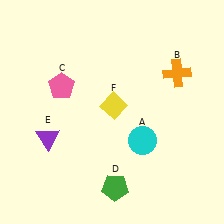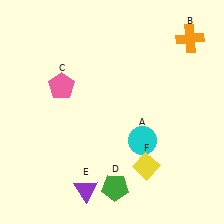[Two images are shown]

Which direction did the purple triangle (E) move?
The purple triangle (E) moved down.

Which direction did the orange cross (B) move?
The orange cross (B) moved up.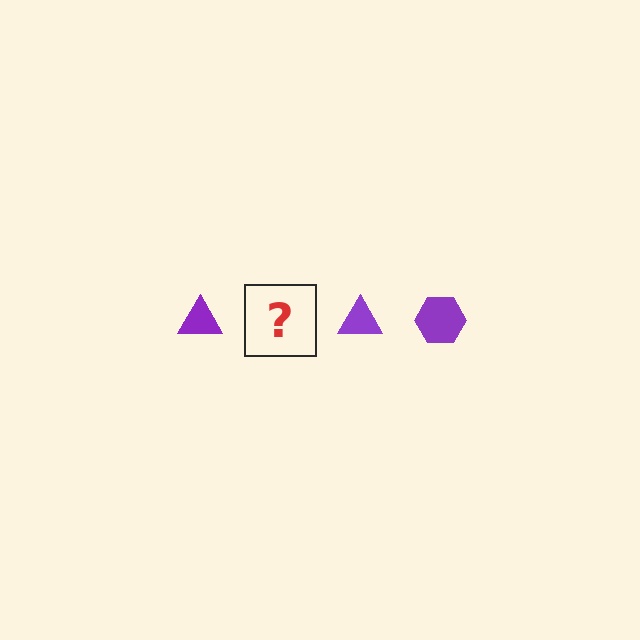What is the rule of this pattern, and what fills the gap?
The rule is that the pattern cycles through triangle, hexagon shapes in purple. The gap should be filled with a purple hexagon.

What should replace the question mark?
The question mark should be replaced with a purple hexagon.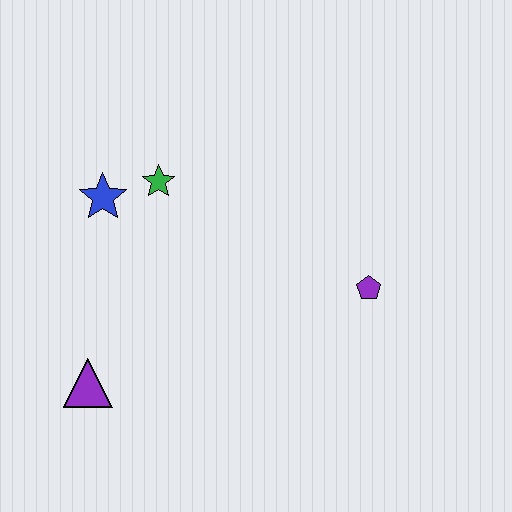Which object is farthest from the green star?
The purple pentagon is farthest from the green star.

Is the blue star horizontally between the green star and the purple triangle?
Yes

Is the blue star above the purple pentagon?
Yes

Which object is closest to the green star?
The blue star is closest to the green star.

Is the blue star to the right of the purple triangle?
Yes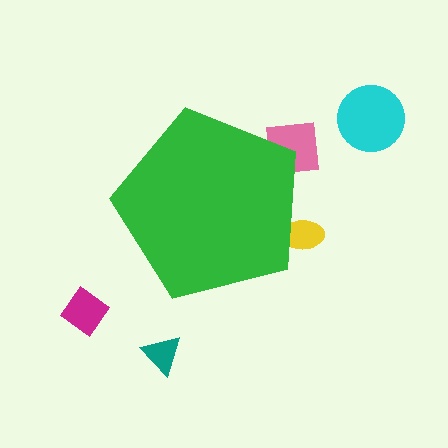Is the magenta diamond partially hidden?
No, the magenta diamond is fully visible.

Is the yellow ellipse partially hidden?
Yes, the yellow ellipse is partially hidden behind the green pentagon.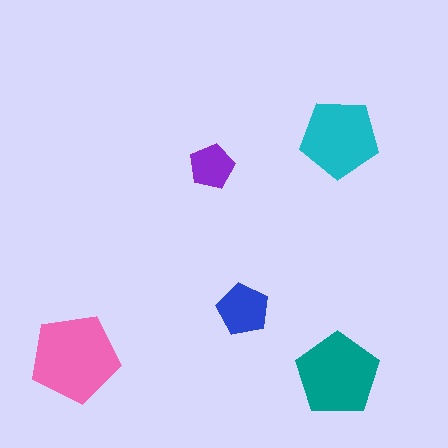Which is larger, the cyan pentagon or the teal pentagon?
The teal one.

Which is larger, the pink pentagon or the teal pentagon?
The pink one.